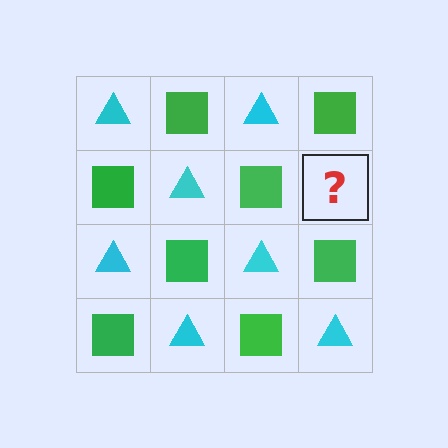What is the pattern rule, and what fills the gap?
The rule is that it alternates cyan triangle and green square in a checkerboard pattern. The gap should be filled with a cyan triangle.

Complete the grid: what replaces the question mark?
The question mark should be replaced with a cyan triangle.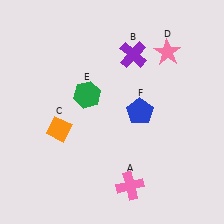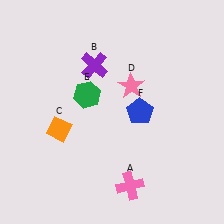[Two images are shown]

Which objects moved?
The objects that moved are: the purple cross (B), the pink star (D).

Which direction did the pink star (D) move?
The pink star (D) moved left.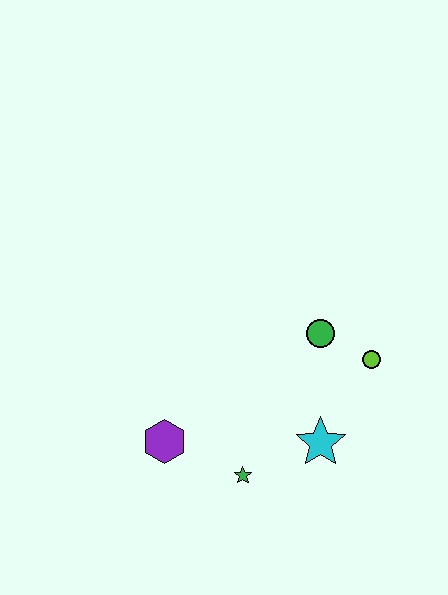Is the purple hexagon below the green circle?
Yes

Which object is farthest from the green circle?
The purple hexagon is farthest from the green circle.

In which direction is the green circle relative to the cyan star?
The green circle is above the cyan star.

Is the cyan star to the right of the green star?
Yes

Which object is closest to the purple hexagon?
The green star is closest to the purple hexagon.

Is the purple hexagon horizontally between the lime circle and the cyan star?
No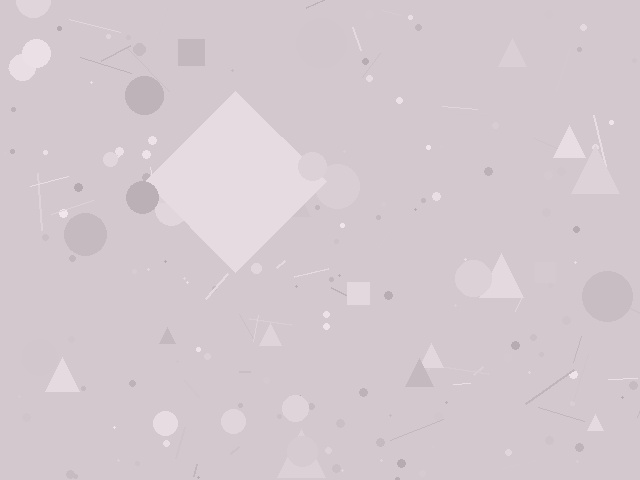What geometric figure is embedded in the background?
A diamond is embedded in the background.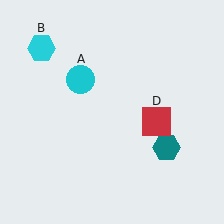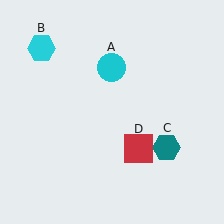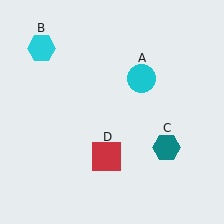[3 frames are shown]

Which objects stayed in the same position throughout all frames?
Cyan hexagon (object B) and teal hexagon (object C) remained stationary.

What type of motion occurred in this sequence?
The cyan circle (object A), red square (object D) rotated clockwise around the center of the scene.